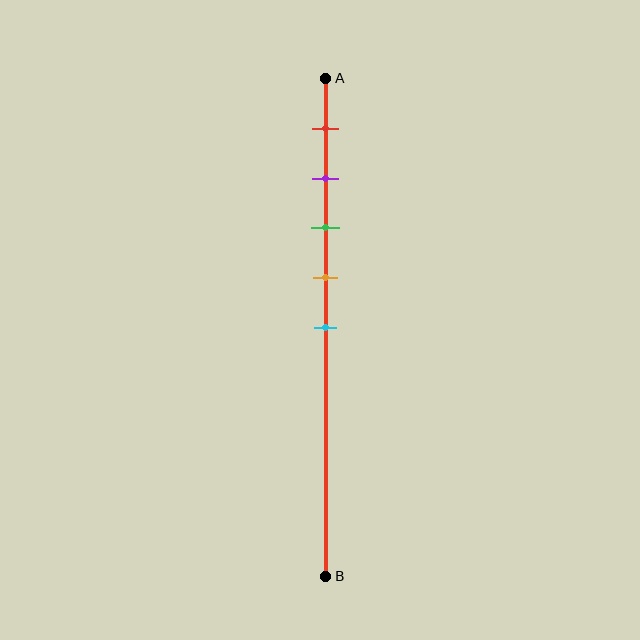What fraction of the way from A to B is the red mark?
The red mark is approximately 10% (0.1) of the way from A to B.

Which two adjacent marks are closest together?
The purple and green marks are the closest adjacent pair.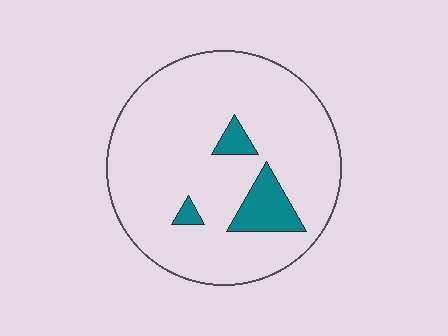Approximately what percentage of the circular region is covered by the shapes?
Approximately 10%.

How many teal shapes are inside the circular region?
3.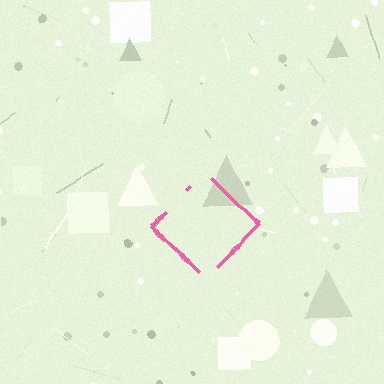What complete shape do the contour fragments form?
The contour fragments form a diamond.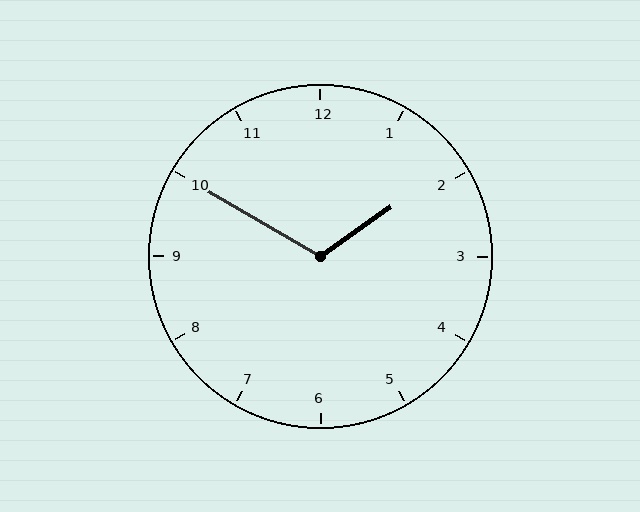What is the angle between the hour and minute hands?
Approximately 115 degrees.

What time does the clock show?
1:50.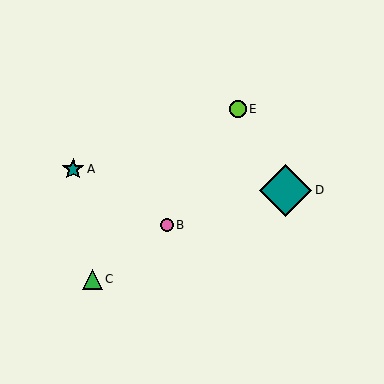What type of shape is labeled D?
Shape D is a teal diamond.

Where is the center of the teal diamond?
The center of the teal diamond is at (286, 190).